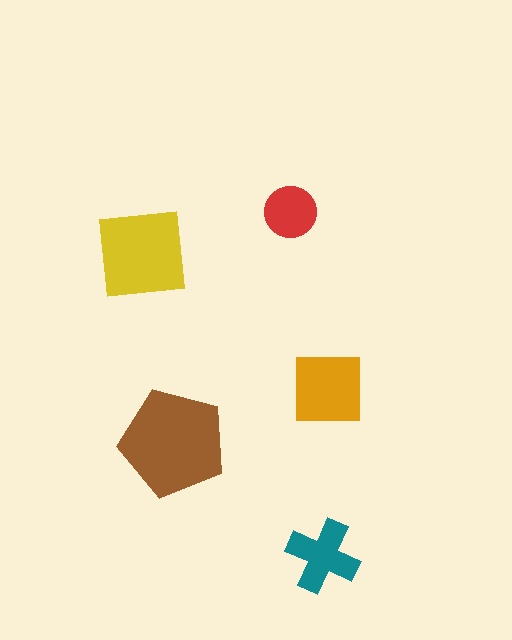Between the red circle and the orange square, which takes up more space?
The orange square.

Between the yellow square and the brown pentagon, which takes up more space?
The brown pentagon.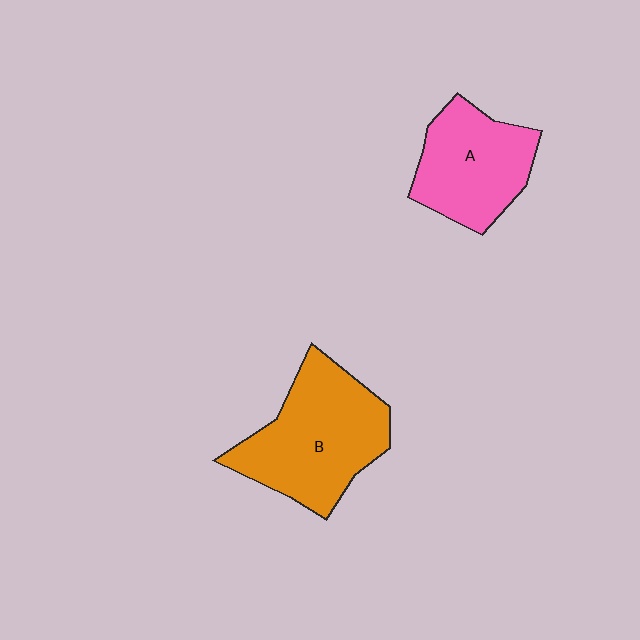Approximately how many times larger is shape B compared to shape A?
Approximately 1.3 times.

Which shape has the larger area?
Shape B (orange).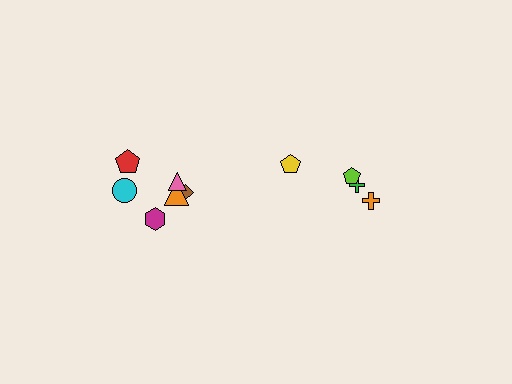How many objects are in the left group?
There are 6 objects.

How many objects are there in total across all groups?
There are 10 objects.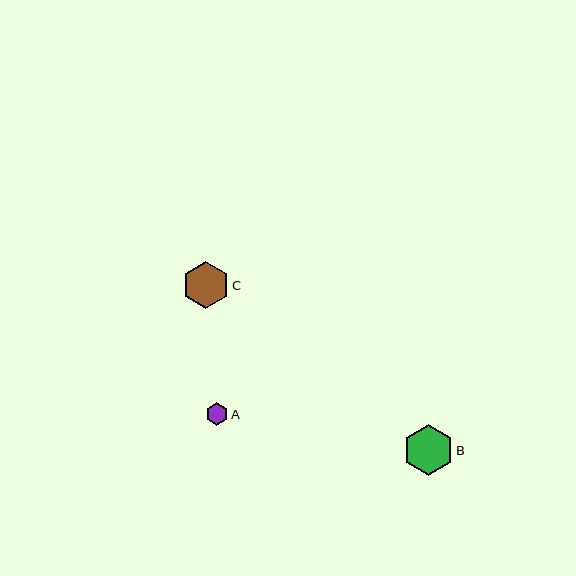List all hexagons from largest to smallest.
From largest to smallest: B, C, A.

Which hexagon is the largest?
Hexagon B is the largest with a size of approximately 50 pixels.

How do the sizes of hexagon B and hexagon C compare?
Hexagon B and hexagon C are approximately the same size.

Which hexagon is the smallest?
Hexagon A is the smallest with a size of approximately 22 pixels.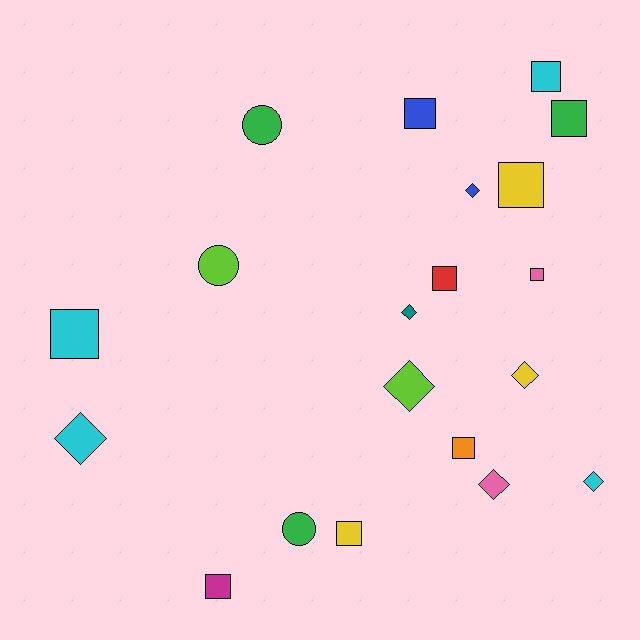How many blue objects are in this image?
There are 2 blue objects.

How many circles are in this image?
There are 3 circles.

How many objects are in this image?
There are 20 objects.